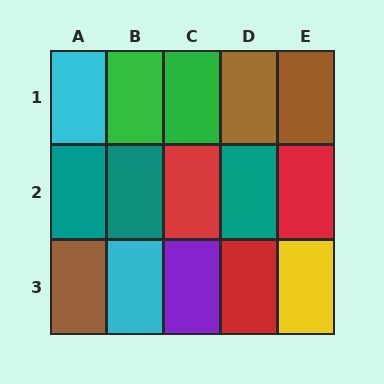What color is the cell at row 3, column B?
Cyan.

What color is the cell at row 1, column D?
Brown.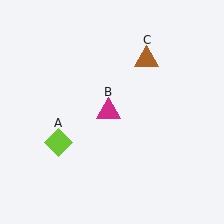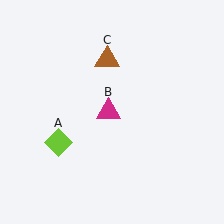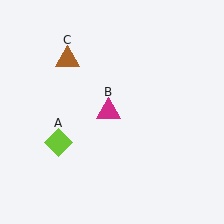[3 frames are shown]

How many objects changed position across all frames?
1 object changed position: brown triangle (object C).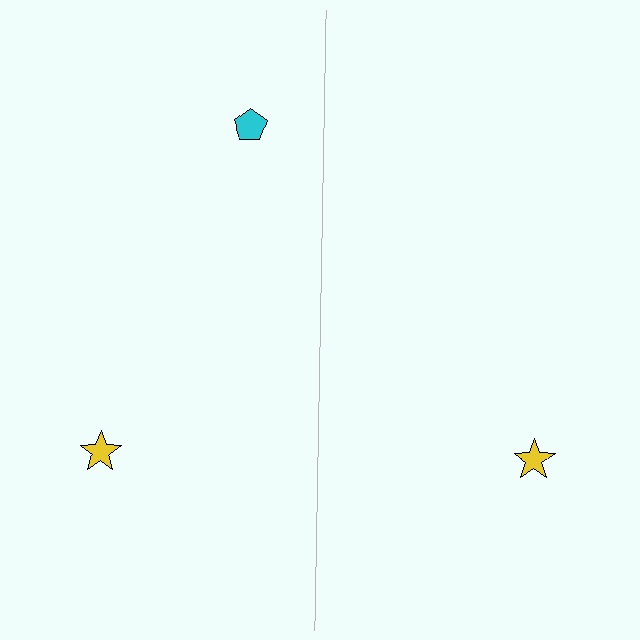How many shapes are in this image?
There are 3 shapes in this image.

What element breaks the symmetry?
A cyan pentagon is missing from the right side.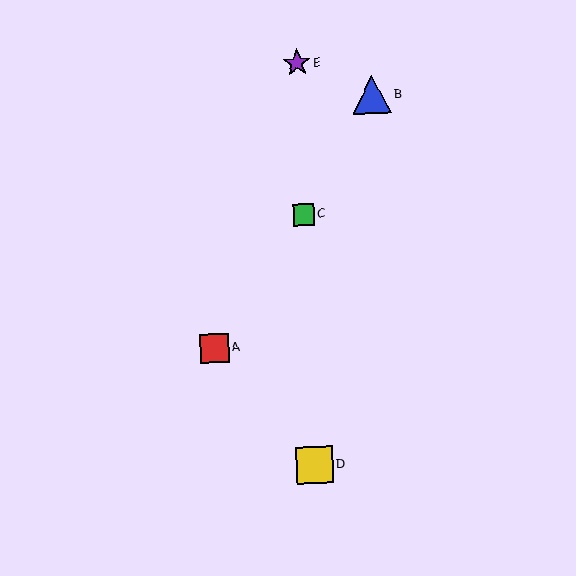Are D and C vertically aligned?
Yes, both are at x≈314.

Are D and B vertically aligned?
No, D is at x≈314 and B is at x≈372.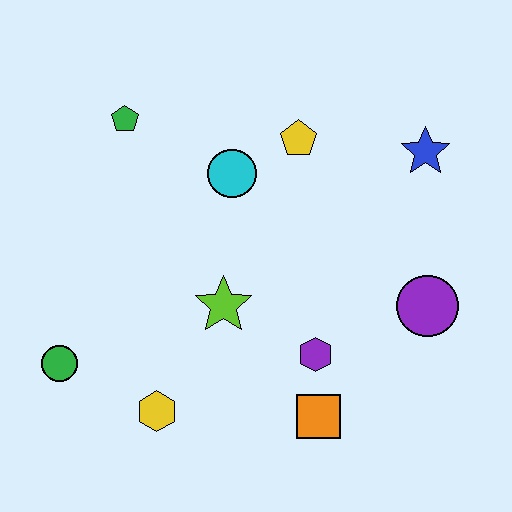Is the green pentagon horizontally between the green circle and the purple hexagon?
Yes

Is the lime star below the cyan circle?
Yes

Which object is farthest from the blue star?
The green circle is farthest from the blue star.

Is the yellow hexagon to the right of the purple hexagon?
No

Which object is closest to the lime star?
The purple hexagon is closest to the lime star.